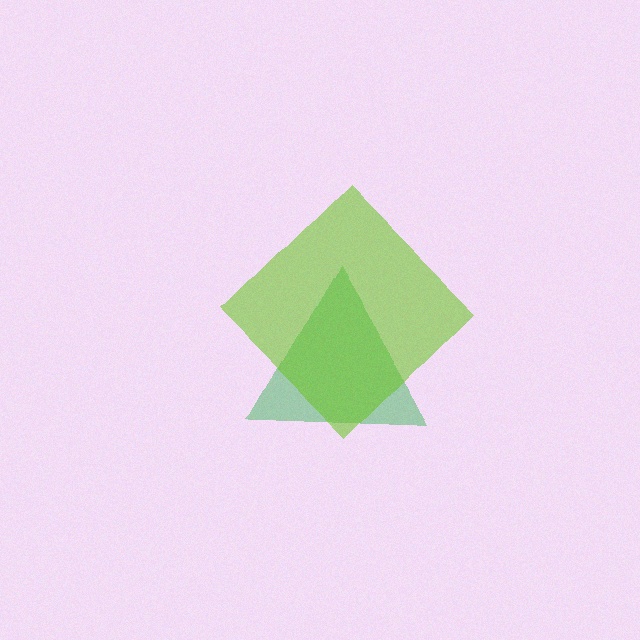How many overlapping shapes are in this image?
There are 2 overlapping shapes in the image.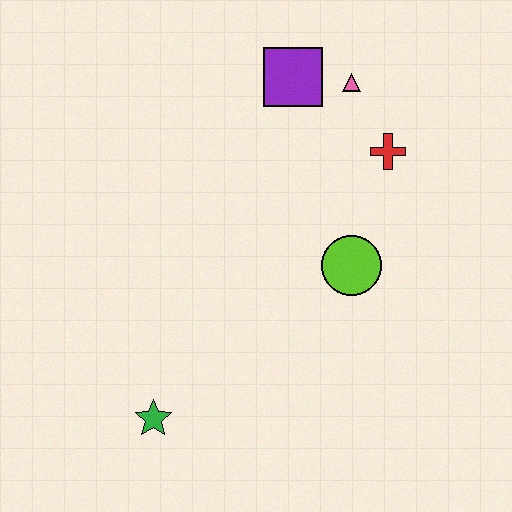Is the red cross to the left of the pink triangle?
No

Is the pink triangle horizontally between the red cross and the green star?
Yes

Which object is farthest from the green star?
The pink triangle is farthest from the green star.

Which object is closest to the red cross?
The pink triangle is closest to the red cross.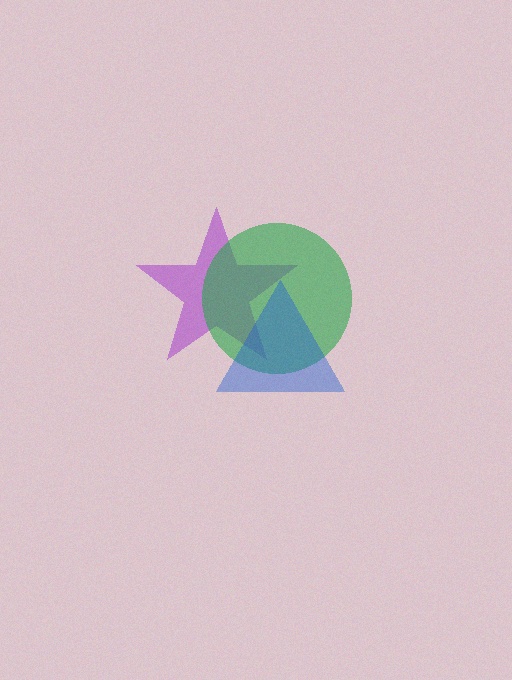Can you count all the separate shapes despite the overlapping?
Yes, there are 3 separate shapes.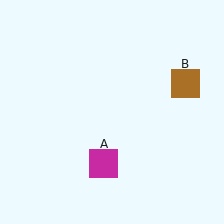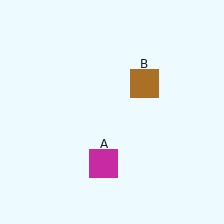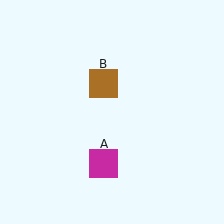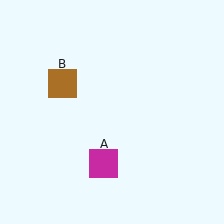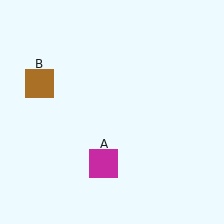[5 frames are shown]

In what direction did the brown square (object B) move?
The brown square (object B) moved left.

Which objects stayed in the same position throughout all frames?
Magenta square (object A) remained stationary.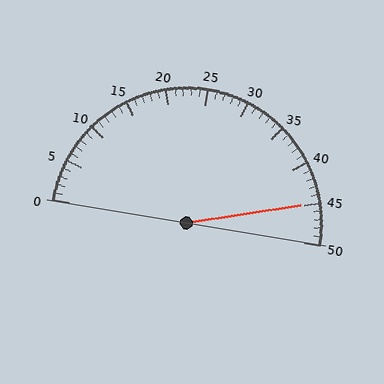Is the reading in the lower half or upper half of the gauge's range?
The reading is in the upper half of the range (0 to 50).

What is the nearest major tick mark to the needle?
The nearest major tick mark is 45.